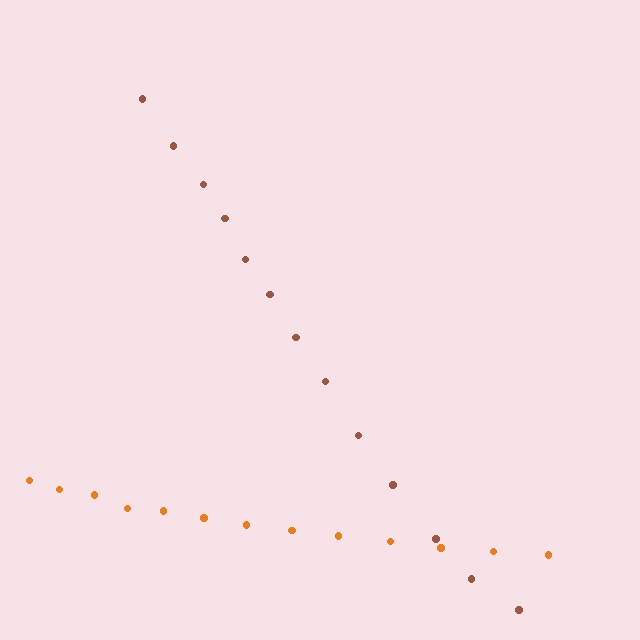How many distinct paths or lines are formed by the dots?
There are 2 distinct paths.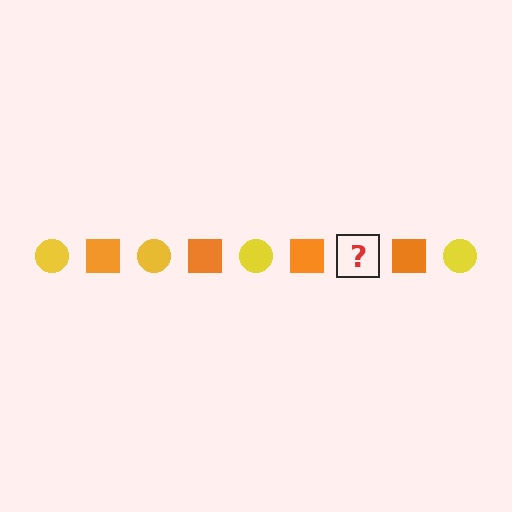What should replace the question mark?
The question mark should be replaced with a yellow circle.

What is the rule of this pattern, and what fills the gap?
The rule is that the pattern alternates between yellow circle and orange square. The gap should be filled with a yellow circle.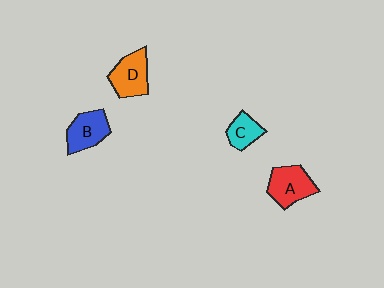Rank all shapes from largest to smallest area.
From largest to smallest: A (red), D (orange), B (blue), C (cyan).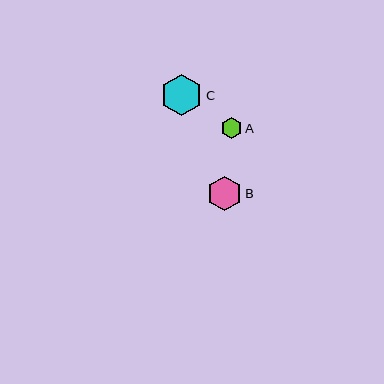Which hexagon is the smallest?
Hexagon A is the smallest with a size of approximately 21 pixels.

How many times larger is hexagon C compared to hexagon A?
Hexagon C is approximately 2.0 times the size of hexagon A.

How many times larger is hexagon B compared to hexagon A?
Hexagon B is approximately 1.6 times the size of hexagon A.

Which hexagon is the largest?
Hexagon C is the largest with a size of approximately 42 pixels.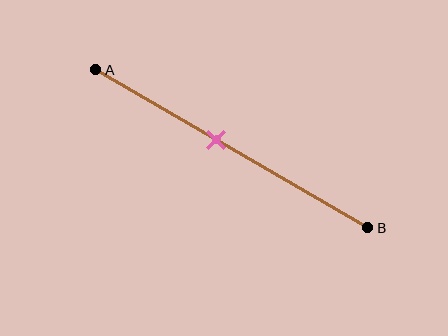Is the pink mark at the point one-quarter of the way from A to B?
No, the mark is at about 45% from A, not at the 25% one-quarter point.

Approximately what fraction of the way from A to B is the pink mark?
The pink mark is approximately 45% of the way from A to B.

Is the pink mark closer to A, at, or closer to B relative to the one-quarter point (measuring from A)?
The pink mark is closer to point B than the one-quarter point of segment AB.